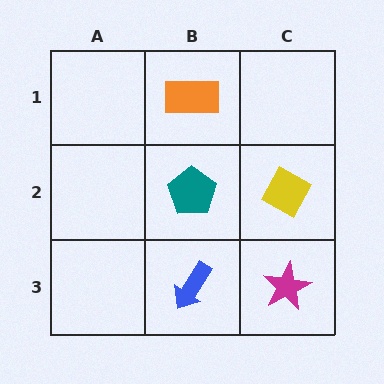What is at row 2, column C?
A yellow diamond.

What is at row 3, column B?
A blue arrow.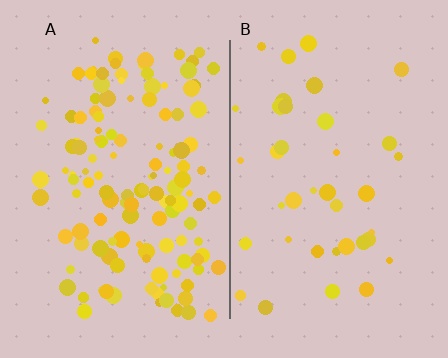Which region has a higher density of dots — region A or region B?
A (the left).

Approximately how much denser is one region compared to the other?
Approximately 3.4× — region A over region B.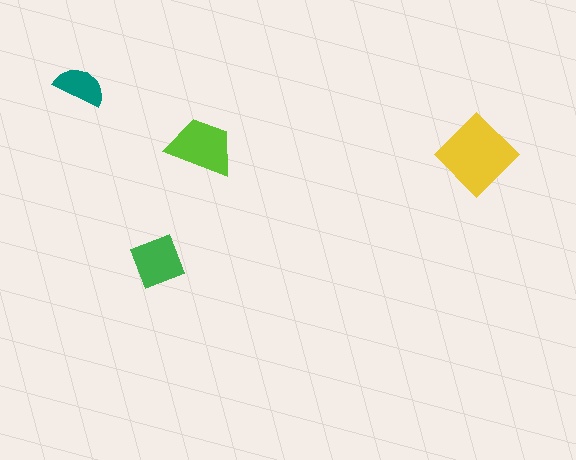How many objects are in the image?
There are 4 objects in the image.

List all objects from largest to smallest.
The yellow diamond, the lime trapezoid, the green square, the teal semicircle.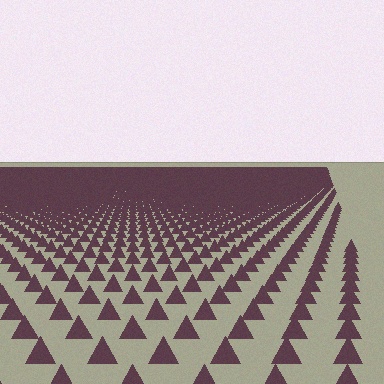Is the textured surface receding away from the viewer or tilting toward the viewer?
The surface is receding away from the viewer. Texture elements get smaller and denser toward the top.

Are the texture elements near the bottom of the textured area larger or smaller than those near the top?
Larger. Near the bottom, elements are closer to the viewer and appear at a bigger on-screen size.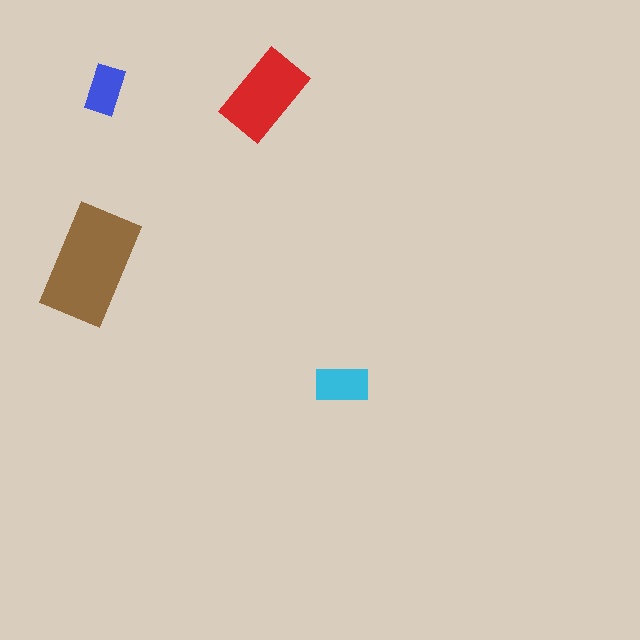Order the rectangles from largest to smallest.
the brown one, the red one, the cyan one, the blue one.